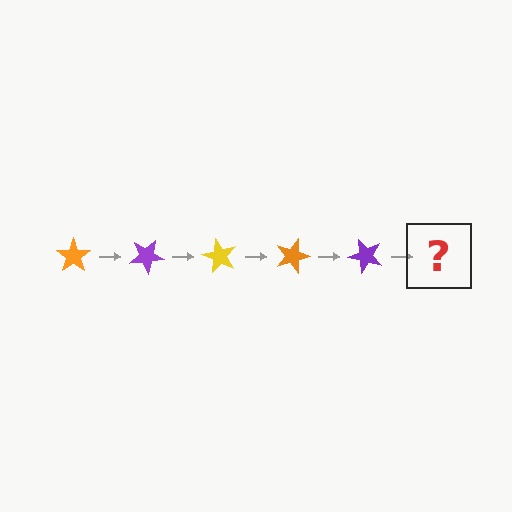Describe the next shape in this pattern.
It should be a yellow star, rotated 150 degrees from the start.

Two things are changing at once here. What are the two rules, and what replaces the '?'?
The two rules are that it rotates 30 degrees each step and the color cycles through orange, purple, and yellow. The '?' should be a yellow star, rotated 150 degrees from the start.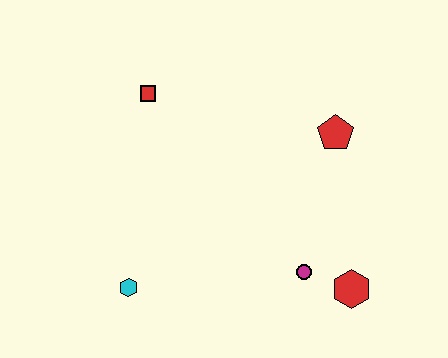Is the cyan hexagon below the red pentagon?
Yes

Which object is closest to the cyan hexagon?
The magenta circle is closest to the cyan hexagon.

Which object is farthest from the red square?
The red hexagon is farthest from the red square.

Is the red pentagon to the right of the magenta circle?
Yes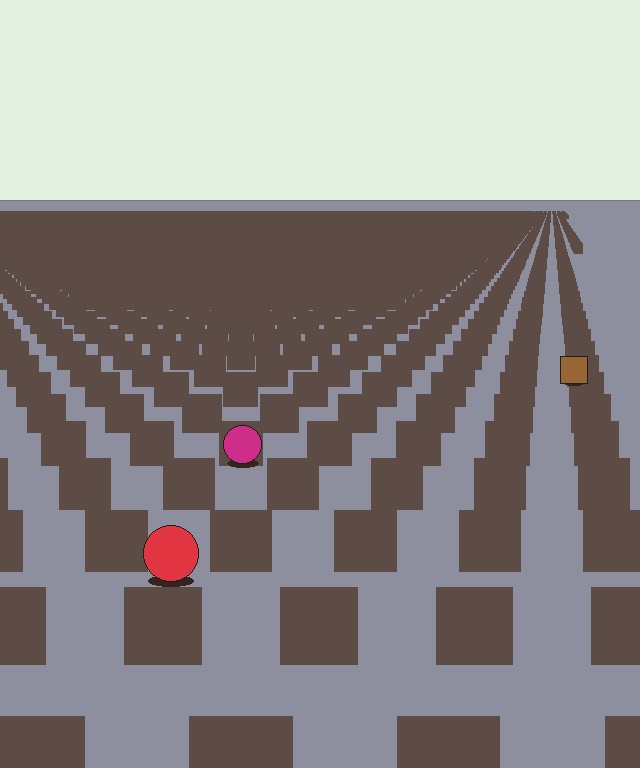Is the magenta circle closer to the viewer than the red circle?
No. The red circle is closer — you can tell from the texture gradient: the ground texture is coarser near it.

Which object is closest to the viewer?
The red circle is closest. The texture marks near it are larger and more spread out.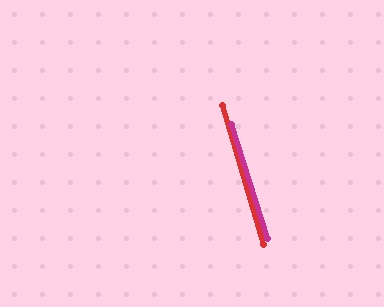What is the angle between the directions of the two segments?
Approximately 1 degree.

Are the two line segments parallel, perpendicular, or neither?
Parallel — their directions differ by only 0.8°.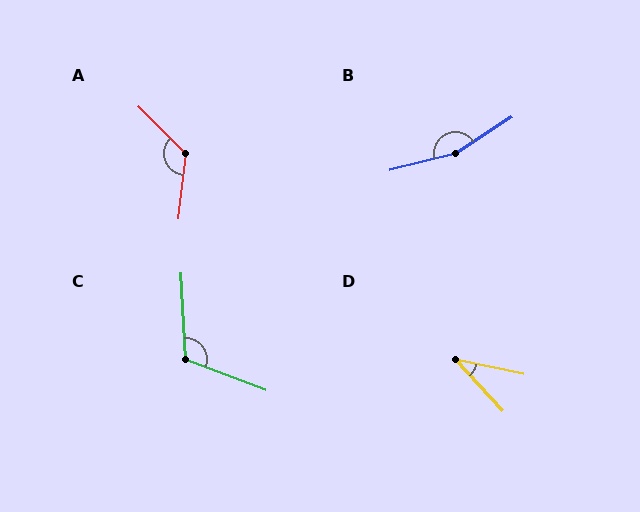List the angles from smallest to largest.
D (36°), C (114°), A (129°), B (161°).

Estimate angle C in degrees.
Approximately 114 degrees.